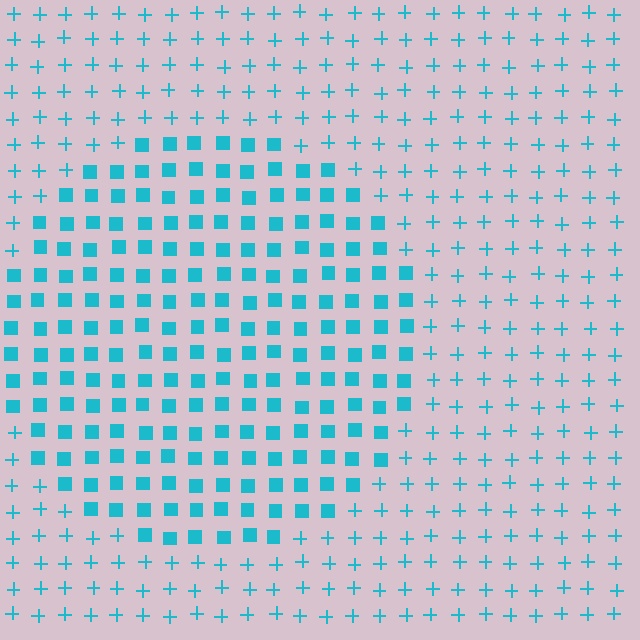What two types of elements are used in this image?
The image uses squares inside the circle region and plus signs outside it.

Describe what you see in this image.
The image is filled with small cyan elements arranged in a uniform grid. A circle-shaped region contains squares, while the surrounding area contains plus signs. The boundary is defined purely by the change in element shape.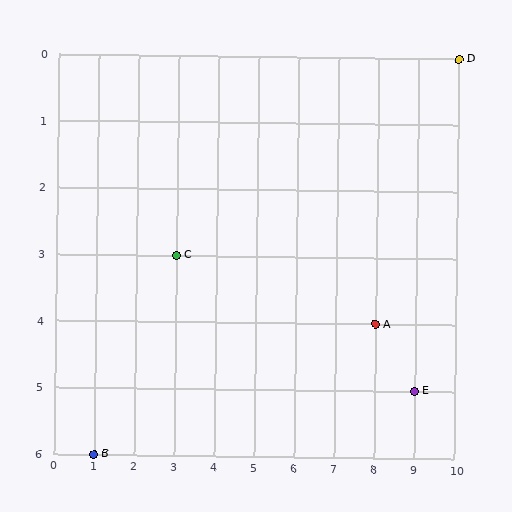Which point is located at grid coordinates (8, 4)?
Point A is at (8, 4).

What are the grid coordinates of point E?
Point E is at grid coordinates (9, 5).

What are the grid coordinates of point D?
Point D is at grid coordinates (10, 0).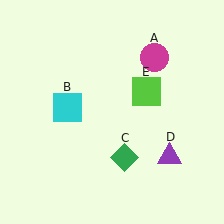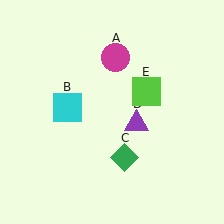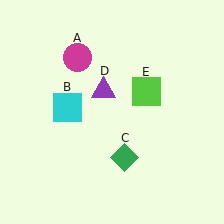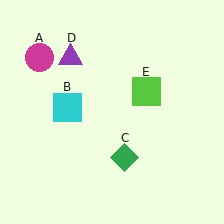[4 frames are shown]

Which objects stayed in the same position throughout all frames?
Cyan square (object B) and green diamond (object C) and lime square (object E) remained stationary.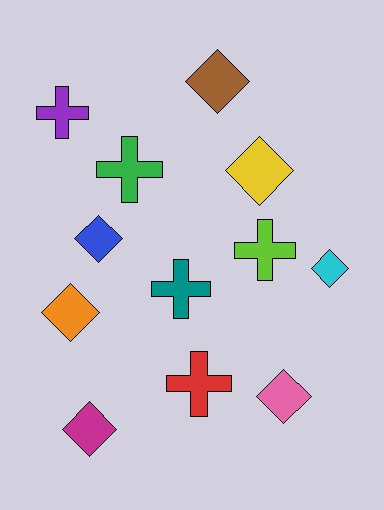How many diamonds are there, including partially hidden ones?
There are 7 diamonds.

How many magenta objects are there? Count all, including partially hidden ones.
There is 1 magenta object.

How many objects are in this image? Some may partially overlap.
There are 12 objects.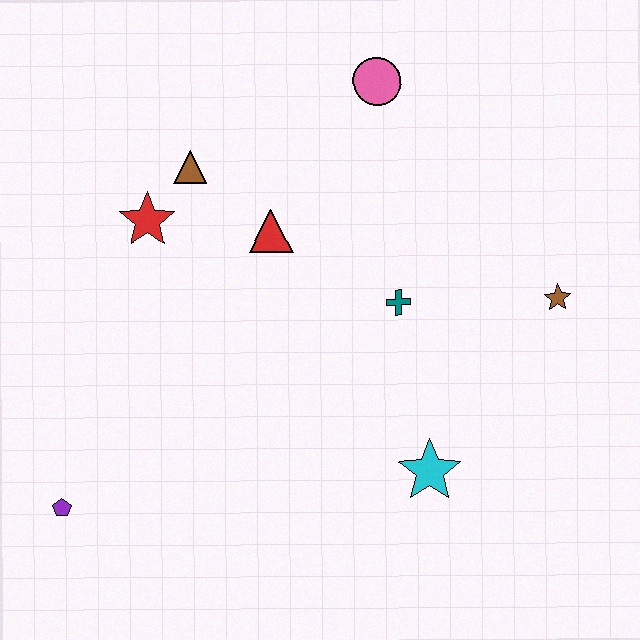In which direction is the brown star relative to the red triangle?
The brown star is to the right of the red triangle.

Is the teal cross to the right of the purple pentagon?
Yes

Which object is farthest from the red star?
The brown star is farthest from the red star.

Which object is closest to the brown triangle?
The red star is closest to the brown triangle.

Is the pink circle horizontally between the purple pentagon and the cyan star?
Yes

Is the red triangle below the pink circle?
Yes